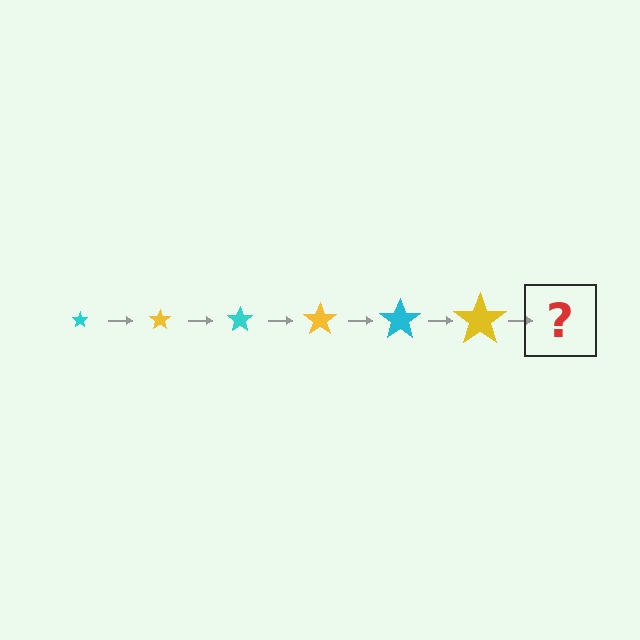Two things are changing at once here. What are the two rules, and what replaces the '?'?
The two rules are that the star grows larger each step and the color cycles through cyan and yellow. The '?' should be a cyan star, larger than the previous one.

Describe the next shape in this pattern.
It should be a cyan star, larger than the previous one.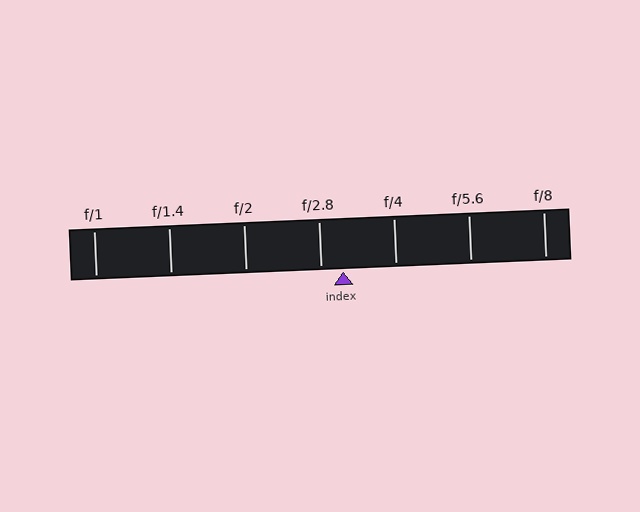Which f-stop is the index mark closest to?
The index mark is closest to f/2.8.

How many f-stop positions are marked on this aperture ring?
There are 7 f-stop positions marked.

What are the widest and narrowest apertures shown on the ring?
The widest aperture shown is f/1 and the narrowest is f/8.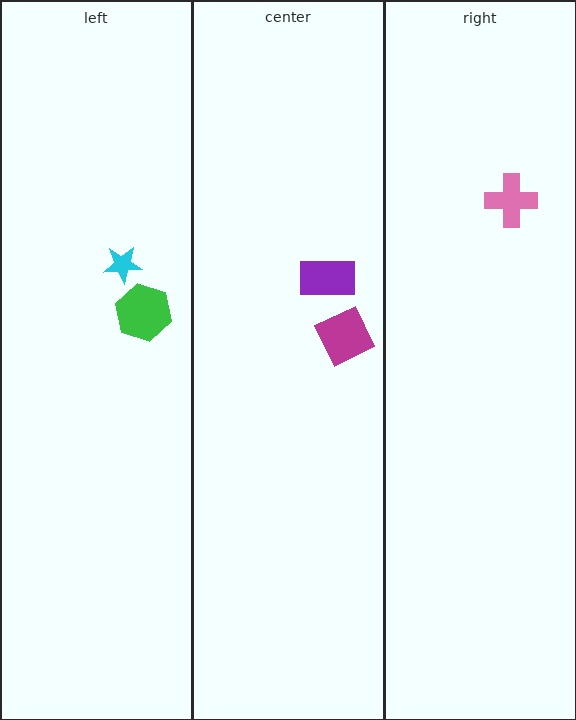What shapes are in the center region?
The purple rectangle, the magenta square.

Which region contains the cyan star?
The left region.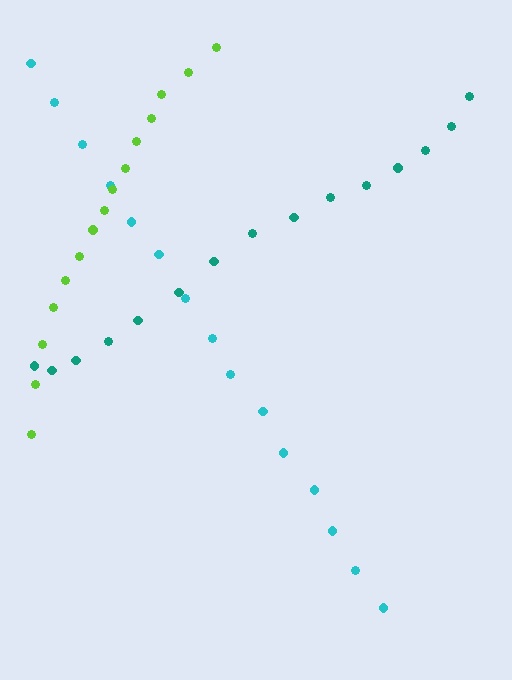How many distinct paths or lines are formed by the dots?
There are 3 distinct paths.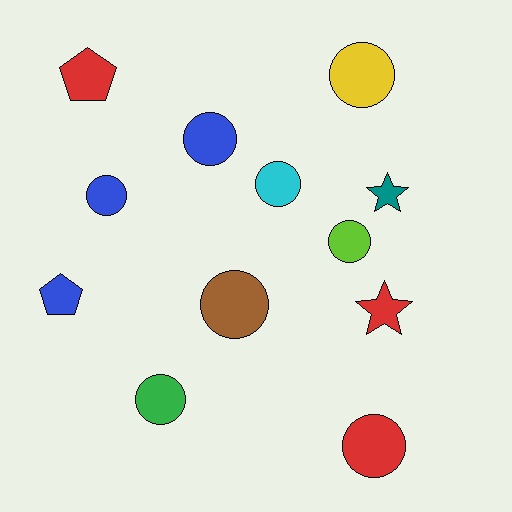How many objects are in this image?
There are 12 objects.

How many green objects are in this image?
There is 1 green object.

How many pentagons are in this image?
There are 2 pentagons.